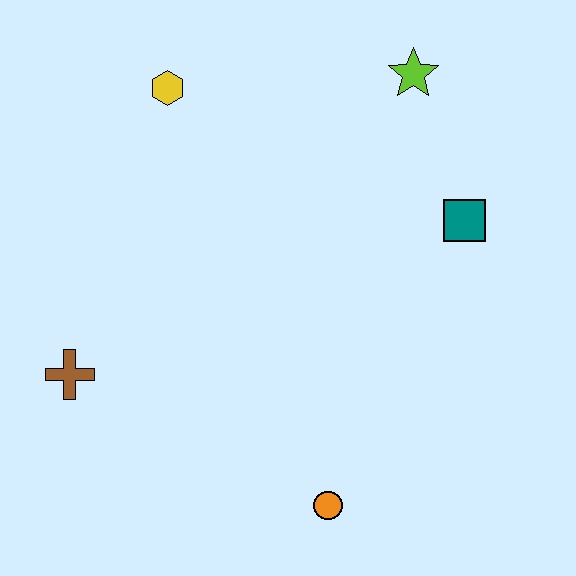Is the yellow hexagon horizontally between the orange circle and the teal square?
No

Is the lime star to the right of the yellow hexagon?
Yes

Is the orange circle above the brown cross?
No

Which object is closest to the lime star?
The teal square is closest to the lime star.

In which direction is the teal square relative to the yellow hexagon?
The teal square is to the right of the yellow hexagon.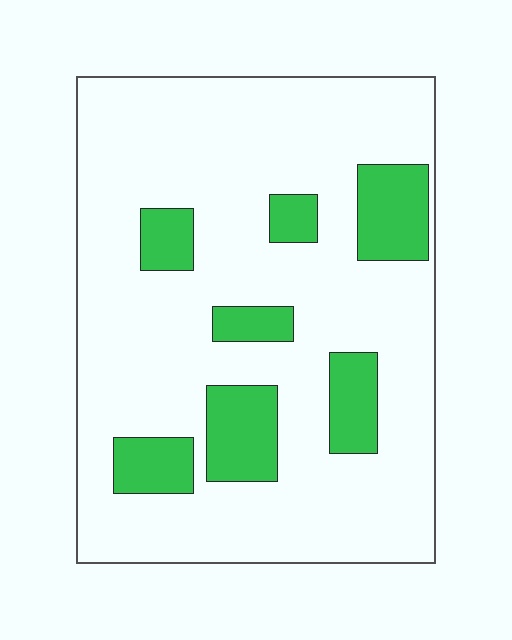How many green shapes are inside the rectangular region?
7.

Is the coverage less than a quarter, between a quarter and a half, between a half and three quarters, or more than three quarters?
Less than a quarter.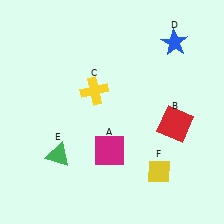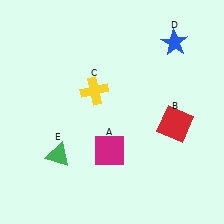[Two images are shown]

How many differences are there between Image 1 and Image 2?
There is 1 difference between the two images.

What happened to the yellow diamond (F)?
The yellow diamond (F) was removed in Image 2. It was in the bottom-right area of Image 1.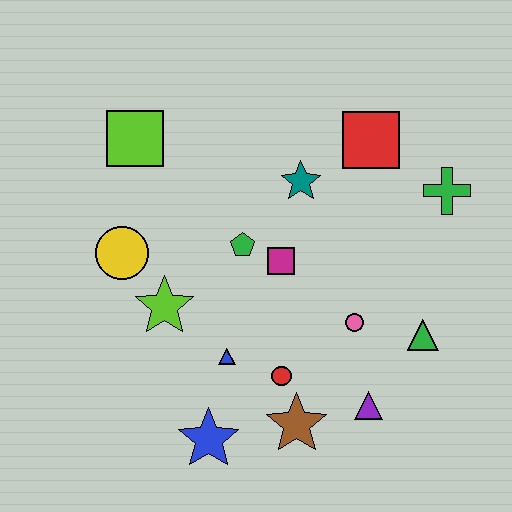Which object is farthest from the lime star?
The green cross is farthest from the lime star.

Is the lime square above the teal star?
Yes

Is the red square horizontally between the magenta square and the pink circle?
No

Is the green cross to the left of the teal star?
No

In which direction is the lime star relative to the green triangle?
The lime star is to the left of the green triangle.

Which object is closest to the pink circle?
The green triangle is closest to the pink circle.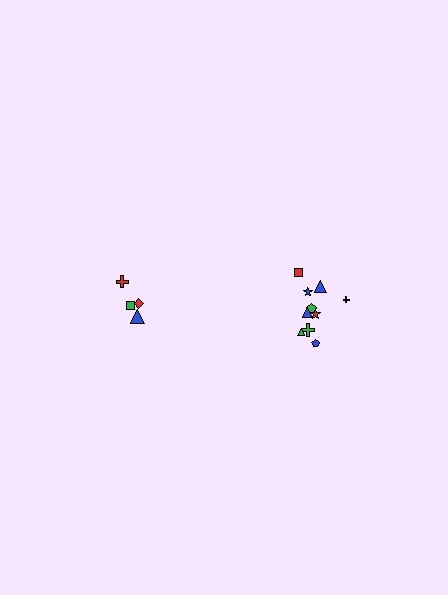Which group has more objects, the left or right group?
The right group.